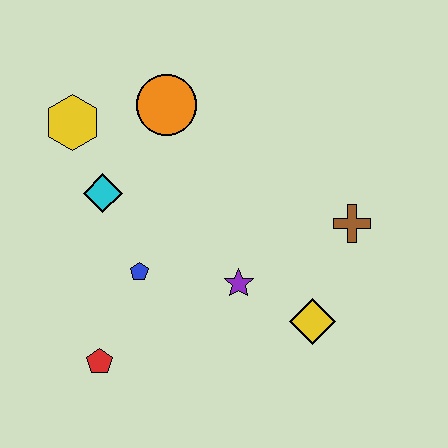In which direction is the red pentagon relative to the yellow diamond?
The red pentagon is to the left of the yellow diamond.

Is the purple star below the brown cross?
Yes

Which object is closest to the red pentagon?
The blue pentagon is closest to the red pentagon.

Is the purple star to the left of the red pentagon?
No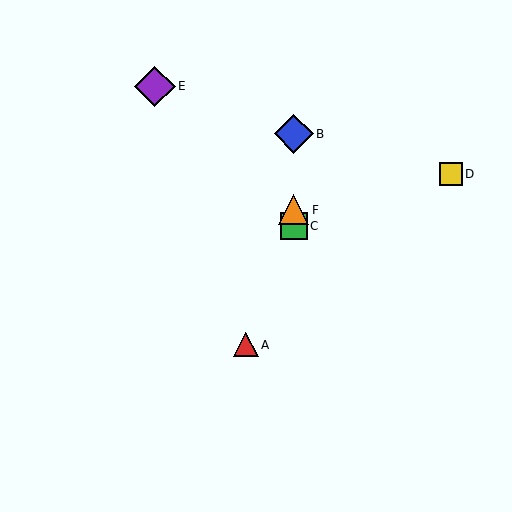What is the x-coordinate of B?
Object B is at x≈294.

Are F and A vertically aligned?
No, F is at x≈294 and A is at x≈246.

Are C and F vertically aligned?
Yes, both are at x≈294.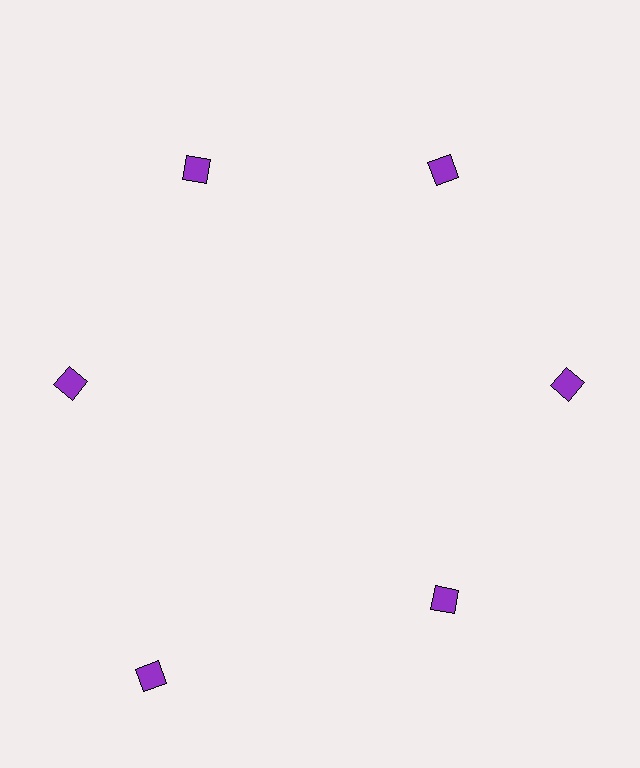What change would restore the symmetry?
The symmetry would be restored by moving it inward, back onto the ring so that all 6 diamonds sit at equal angles and equal distance from the center.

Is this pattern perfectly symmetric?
No. The 6 purple diamonds are arranged in a ring, but one element near the 7 o'clock position is pushed outward from the center, breaking the 6-fold rotational symmetry.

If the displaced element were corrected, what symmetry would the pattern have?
It would have 6-fold rotational symmetry — the pattern would map onto itself every 60 degrees.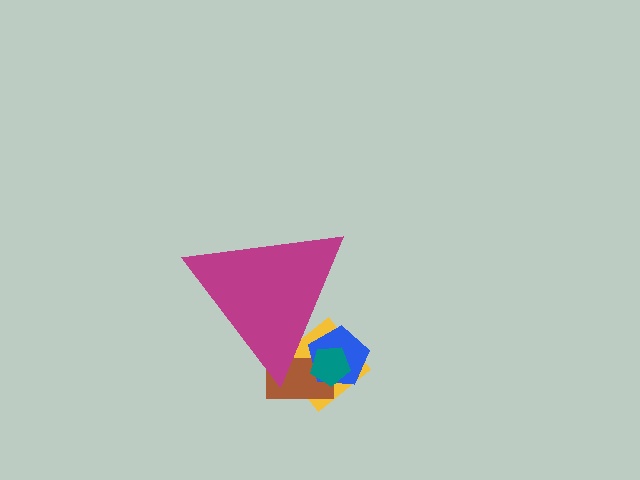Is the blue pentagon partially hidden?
Yes, the blue pentagon is partially hidden behind the magenta triangle.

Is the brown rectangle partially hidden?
Yes, the brown rectangle is partially hidden behind the magenta triangle.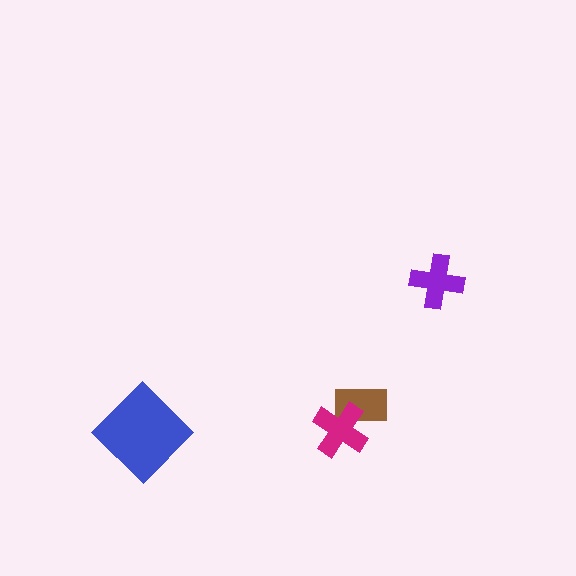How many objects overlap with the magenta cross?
1 object overlaps with the magenta cross.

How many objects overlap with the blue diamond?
0 objects overlap with the blue diamond.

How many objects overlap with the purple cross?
0 objects overlap with the purple cross.